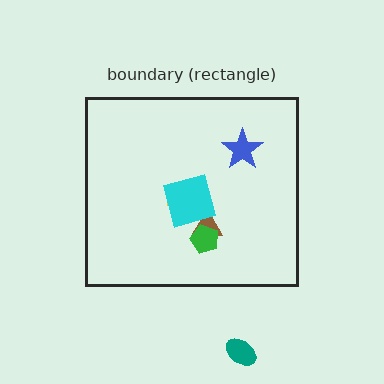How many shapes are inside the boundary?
5 inside, 1 outside.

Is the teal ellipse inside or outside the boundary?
Outside.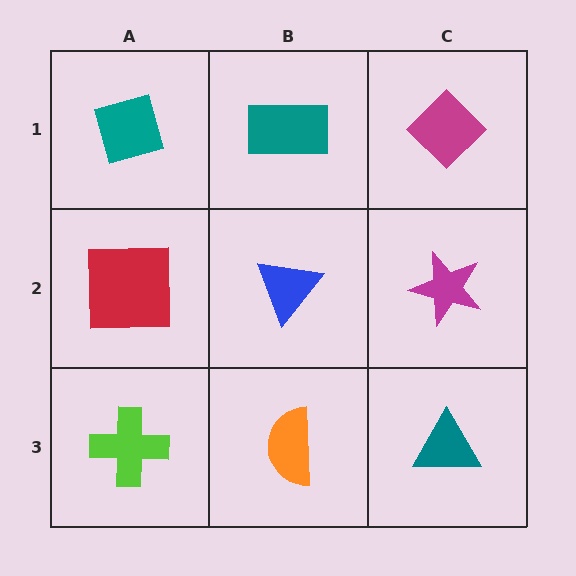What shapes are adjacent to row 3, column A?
A red square (row 2, column A), an orange semicircle (row 3, column B).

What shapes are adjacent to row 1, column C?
A magenta star (row 2, column C), a teal rectangle (row 1, column B).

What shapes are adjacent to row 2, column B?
A teal rectangle (row 1, column B), an orange semicircle (row 3, column B), a red square (row 2, column A), a magenta star (row 2, column C).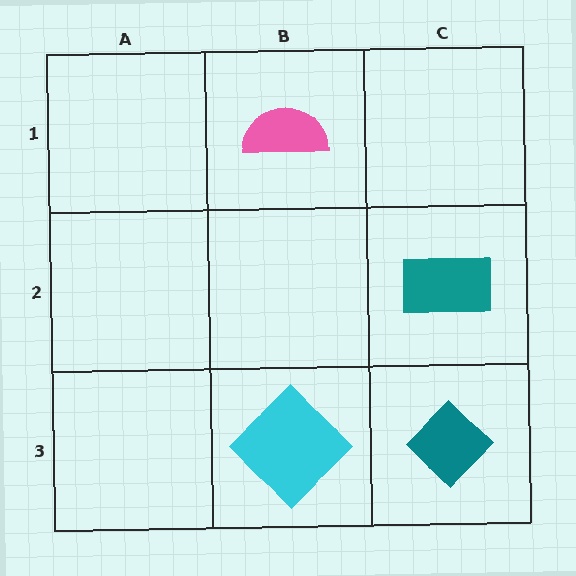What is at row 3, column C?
A teal diamond.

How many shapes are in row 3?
2 shapes.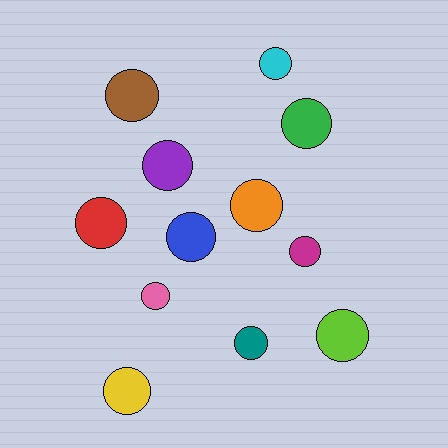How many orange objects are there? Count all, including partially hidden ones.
There is 1 orange object.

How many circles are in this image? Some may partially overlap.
There are 12 circles.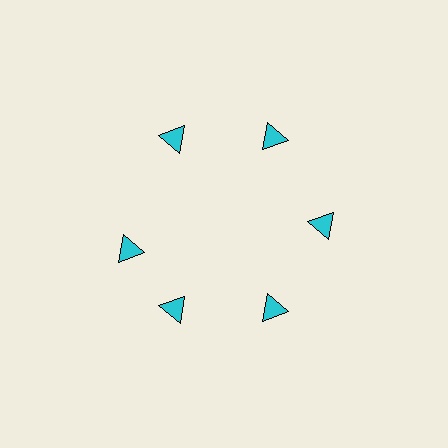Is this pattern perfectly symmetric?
No. The 6 cyan triangles are arranged in a ring, but one element near the 9 o'clock position is rotated out of alignment along the ring, breaking the 6-fold rotational symmetry.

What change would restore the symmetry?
The symmetry would be restored by rotating it back into even spacing with its neighbors so that all 6 triangles sit at equal angles and equal distance from the center.